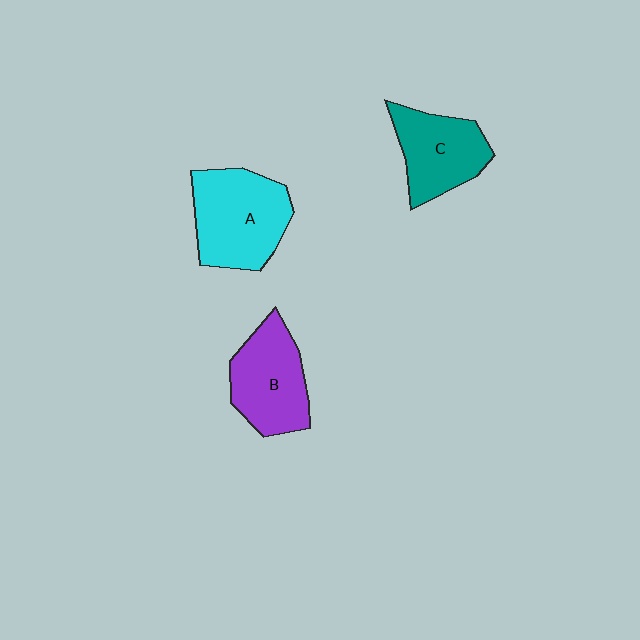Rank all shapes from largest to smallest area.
From largest to smallest: A (cyan), B (purple), C (teal).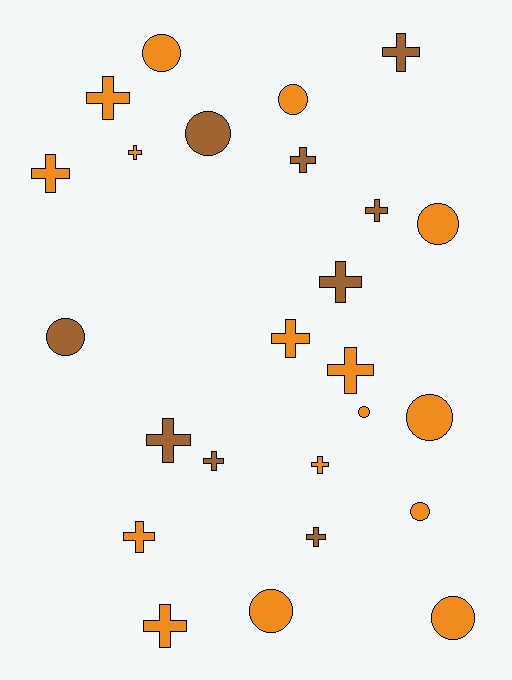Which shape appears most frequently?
Cross, with 15 objects.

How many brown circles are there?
There are 2 brown circles.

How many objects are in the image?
There are 25 objects.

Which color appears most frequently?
Orange, with 16 objects.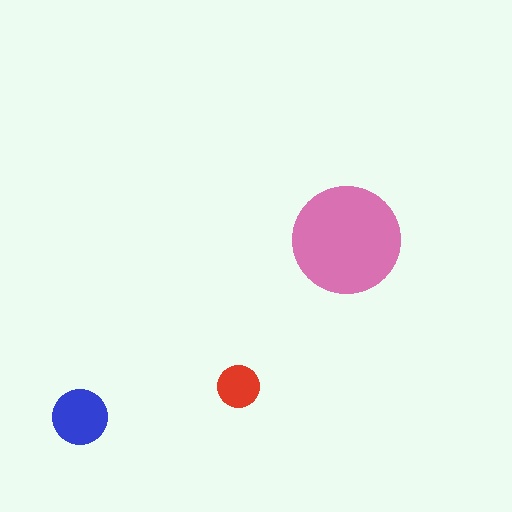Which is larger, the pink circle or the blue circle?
The pink one.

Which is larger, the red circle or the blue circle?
The blue one.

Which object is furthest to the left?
The blue circle is leftmost.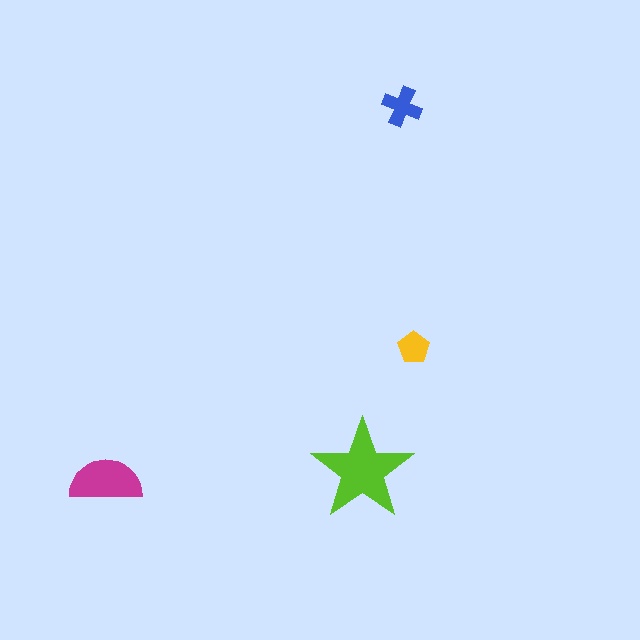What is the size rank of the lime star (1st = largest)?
1st.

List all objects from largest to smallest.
The lime star, the magenta semicircle, the blue cross, the yellow pentagon.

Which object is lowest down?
The magenta semicircle is bottommost.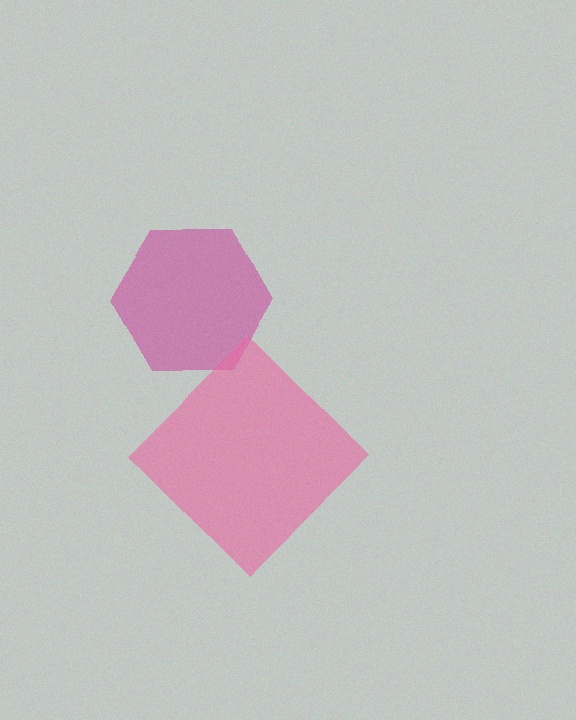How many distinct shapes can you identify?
There are 2 distinct shapes: a magenta hexagon, a pink diamond.